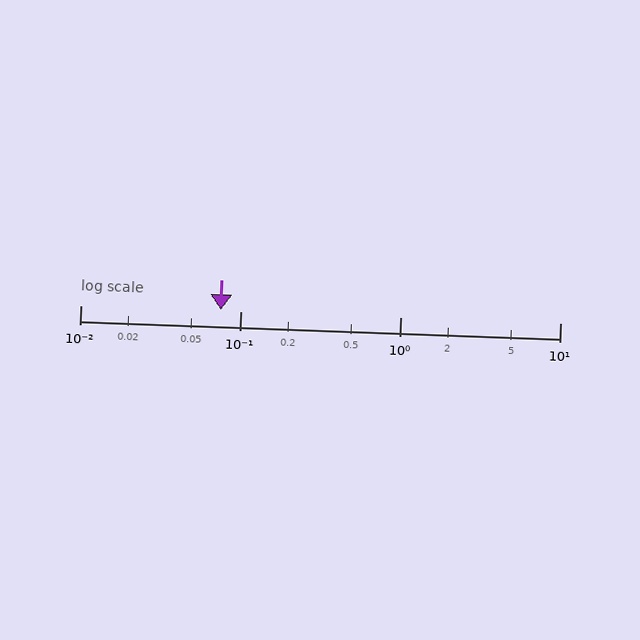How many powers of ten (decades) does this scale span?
The scale spans 3 decades, from 0.01 to 10.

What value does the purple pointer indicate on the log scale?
The pointer indicates approximately 0.076.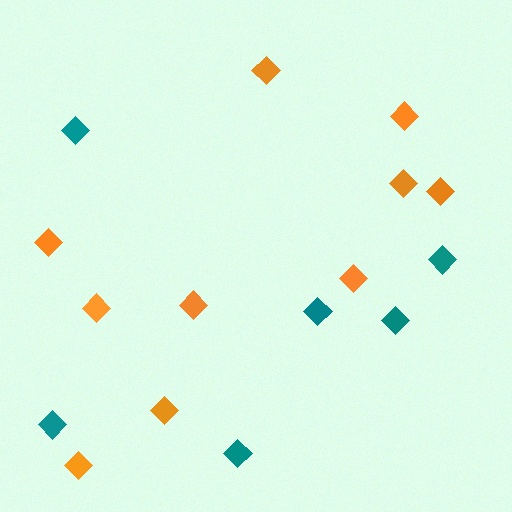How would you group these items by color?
There are 2 groups: one group of teal diamonds (6) and one group of orange diamonds (10).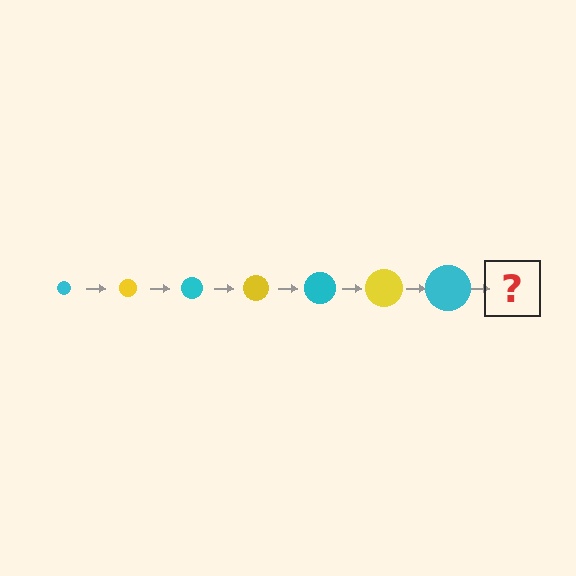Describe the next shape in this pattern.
It should be a yellow circle, larger than the previous one.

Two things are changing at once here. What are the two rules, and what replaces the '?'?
The two rules are that the circle grows larger each step and the color cycles through cyan and yellow. The '?' should be a yellow circle, larger than the previous one.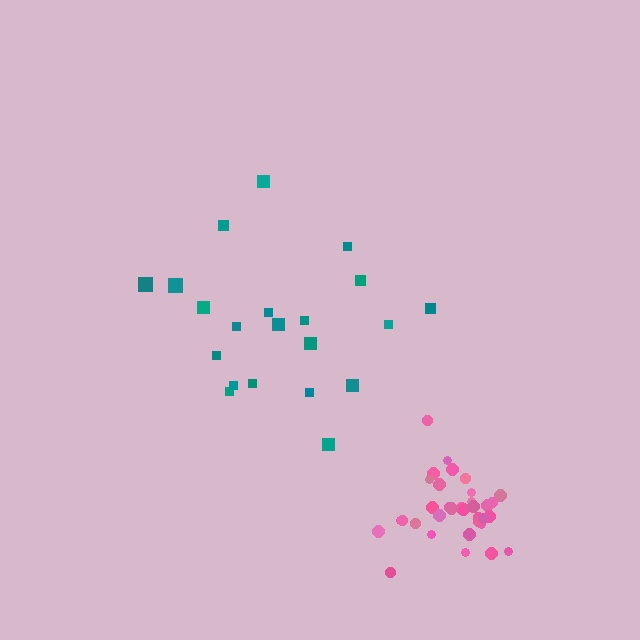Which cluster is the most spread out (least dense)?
Teal.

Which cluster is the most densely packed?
Pink.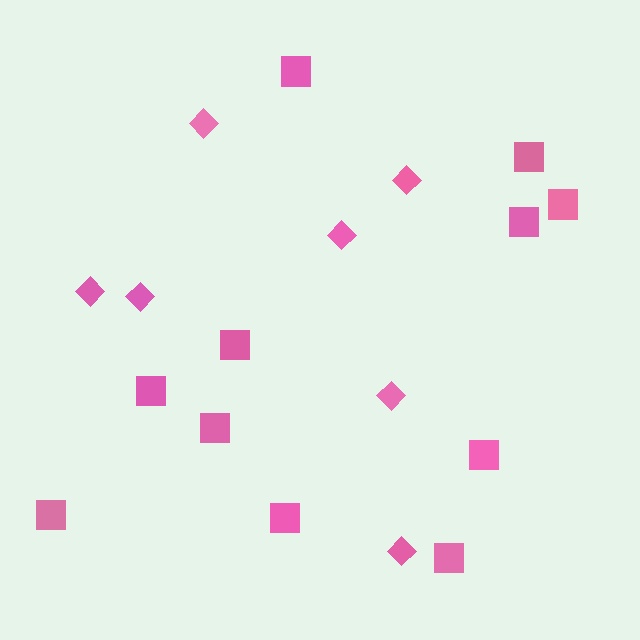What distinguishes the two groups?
There are 2 groups: one group of diamonds (7) and one group of squares (11).